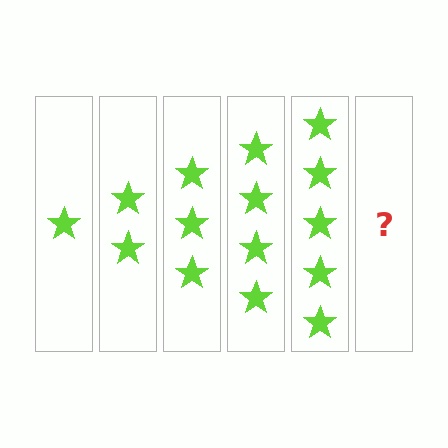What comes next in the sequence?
The next element should be 6 stars.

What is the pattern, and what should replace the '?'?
The pattern is that each step adds one more star. The '?' should be 6 stars.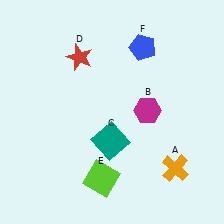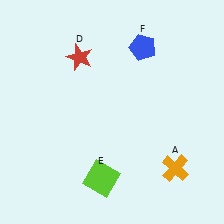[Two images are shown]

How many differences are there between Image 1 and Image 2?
There are 2 differences between the two images.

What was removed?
The teal square (C), the magenta hexagon (B) were removed in Image 2.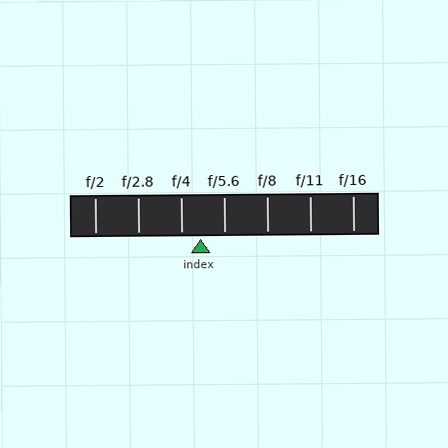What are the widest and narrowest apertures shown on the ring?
The widest aperture shown is f/2 and the narrowest is f/16.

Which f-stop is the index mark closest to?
The index mark is closest to f/4.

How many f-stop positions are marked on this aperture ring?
There are 7 f-stop positions marked.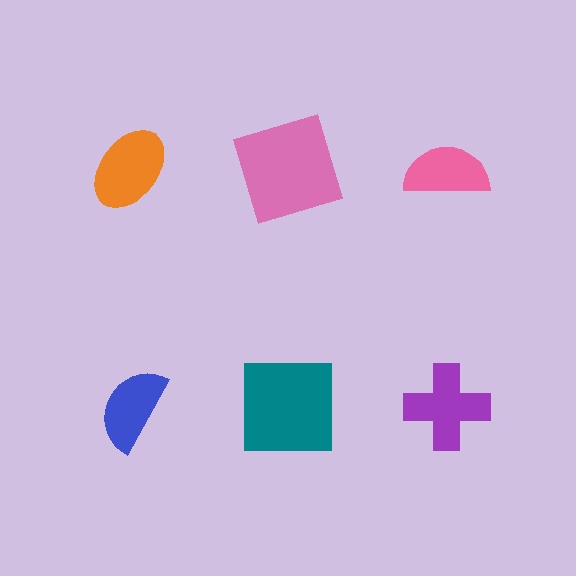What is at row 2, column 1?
A blue semicircle.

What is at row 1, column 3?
A pink semicircle.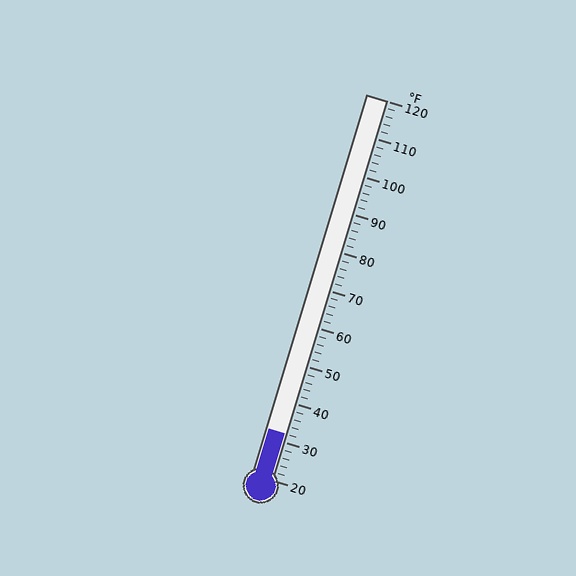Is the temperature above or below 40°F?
The temperature is below 40°F.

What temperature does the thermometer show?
The thermometer shows approximately 32°F.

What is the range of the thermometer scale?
The thermometer scale ranges from 20°F to 120°F.